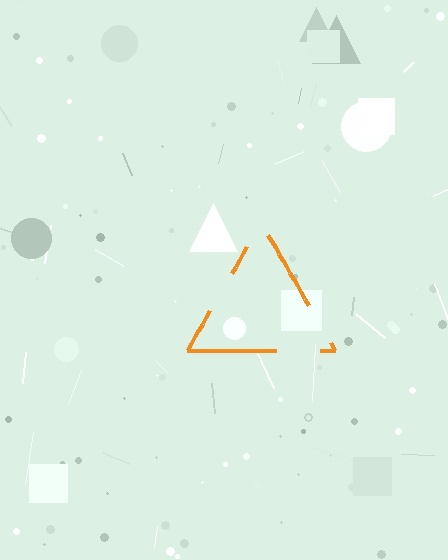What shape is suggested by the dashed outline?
The dashed outline suggests a triangle.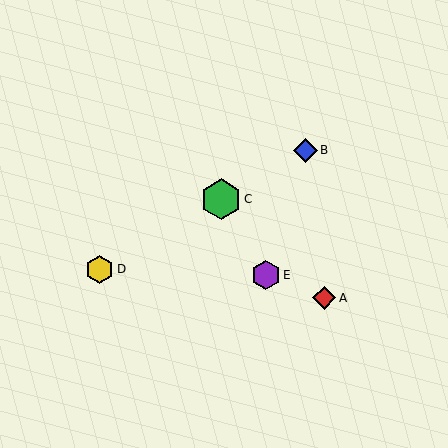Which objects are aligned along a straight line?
Objects B, C, D are aligned along a straight line.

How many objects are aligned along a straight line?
3 objects (B, C, D) are aligned along a straight line.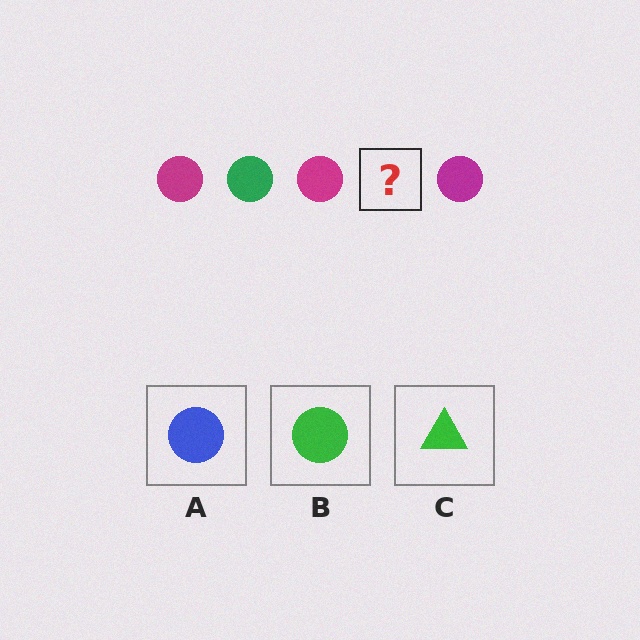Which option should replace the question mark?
Option B.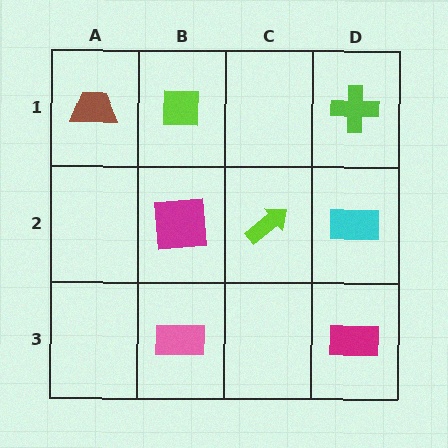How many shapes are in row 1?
3 shapes.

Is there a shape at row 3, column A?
No, that cell is empty.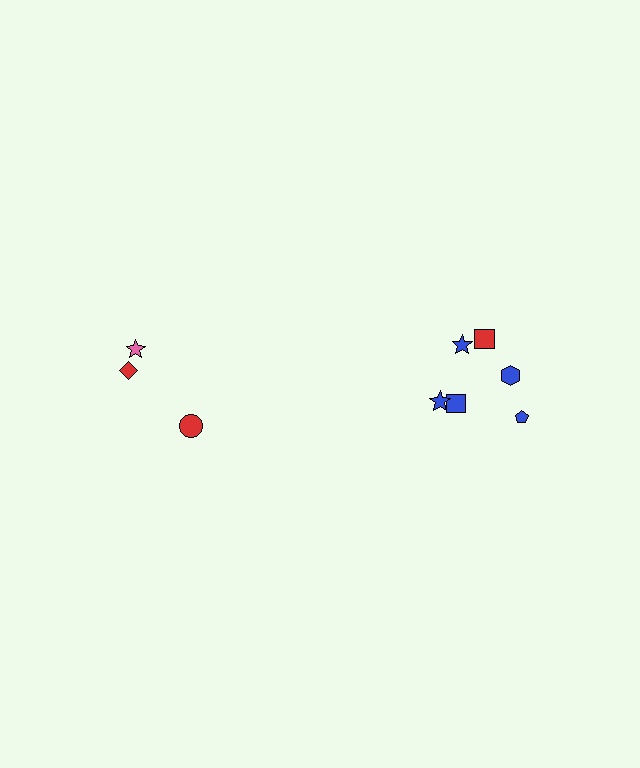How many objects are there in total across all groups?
There are 9 objects.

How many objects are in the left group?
There are 3 objects.